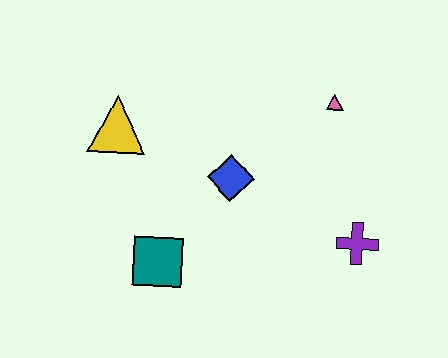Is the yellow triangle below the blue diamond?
No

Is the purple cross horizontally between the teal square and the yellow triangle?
No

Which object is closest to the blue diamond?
The teal square is closest to the blue diamond.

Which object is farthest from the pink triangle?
The teal square is farthest from the pink triangle.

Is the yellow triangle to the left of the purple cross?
Yes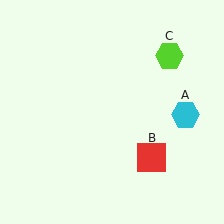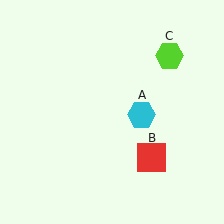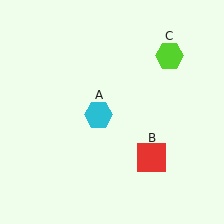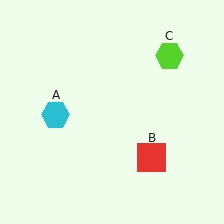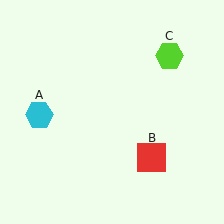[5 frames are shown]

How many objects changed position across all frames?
1 object changed position: cyan hexagon (object A).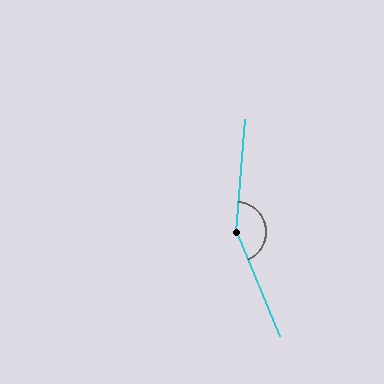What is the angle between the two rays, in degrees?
Approximately 153 degrees.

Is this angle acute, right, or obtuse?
It is obtuse.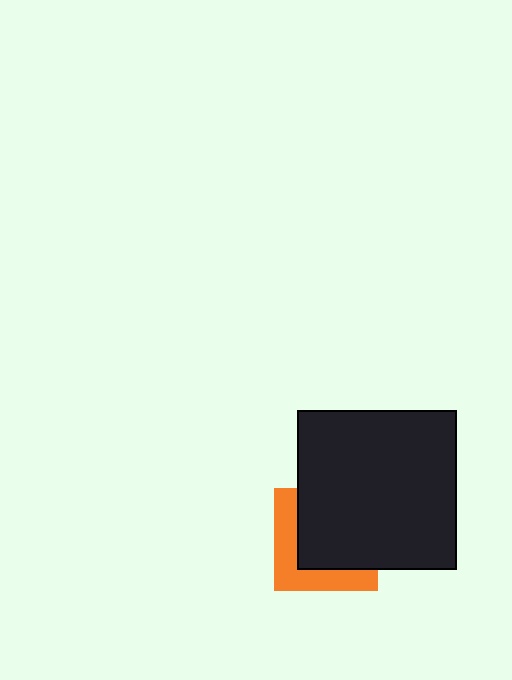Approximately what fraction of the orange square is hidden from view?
Roughly 61% of the orange square is hidden behind the black square.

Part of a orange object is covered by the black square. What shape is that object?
It is a square.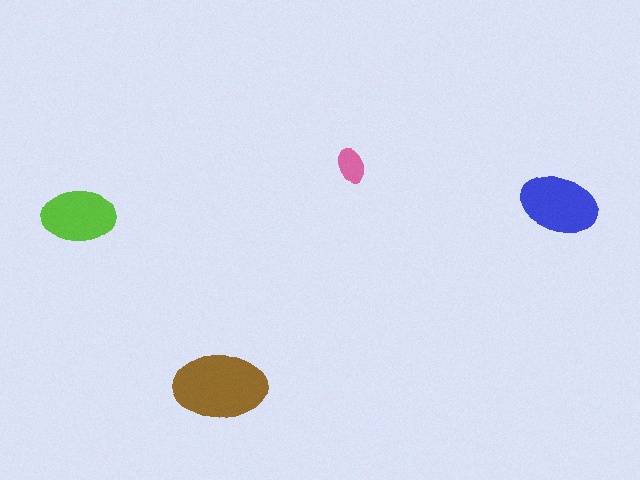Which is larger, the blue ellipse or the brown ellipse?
The brown one.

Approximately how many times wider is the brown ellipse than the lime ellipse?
About 1.5 times wider.